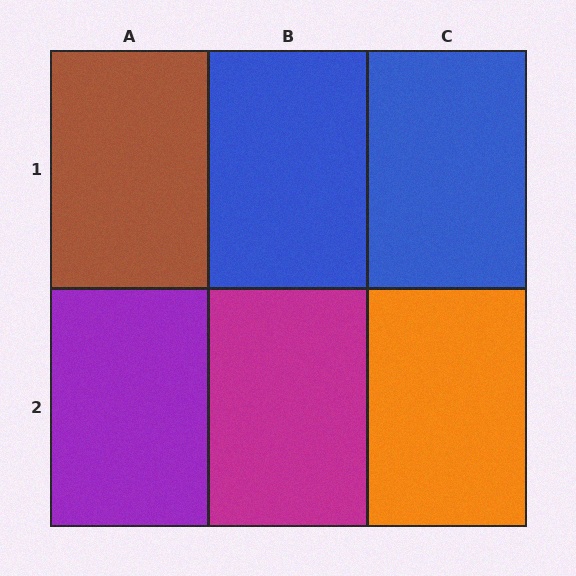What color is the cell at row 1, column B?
Blue.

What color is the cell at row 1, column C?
Blue.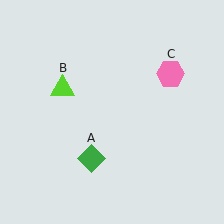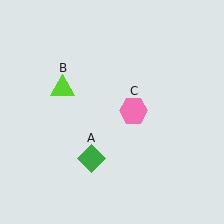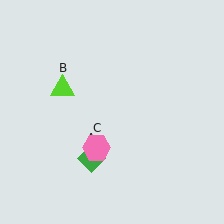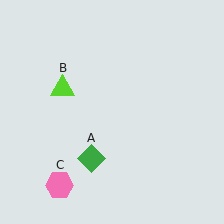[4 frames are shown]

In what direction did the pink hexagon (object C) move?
The pink hexagon (object C) moved down and to the left.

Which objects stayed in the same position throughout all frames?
Green diamond (object A) and lime triangle (object B) remained stationary.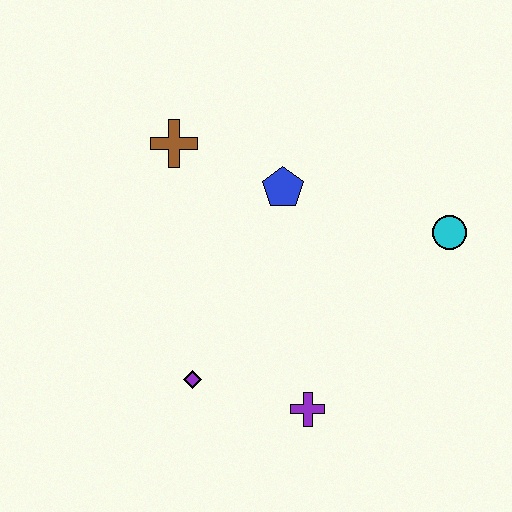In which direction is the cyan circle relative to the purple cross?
The cyan circle is above the purple cross.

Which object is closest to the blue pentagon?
The brown cross is closest to the blue pentagon.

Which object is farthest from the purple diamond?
The cyan circle is farthest from the purple diamond.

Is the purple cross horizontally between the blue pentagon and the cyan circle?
Yes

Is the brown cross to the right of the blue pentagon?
No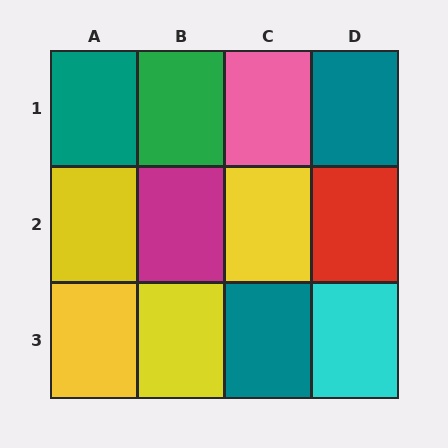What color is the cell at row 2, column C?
Yellow.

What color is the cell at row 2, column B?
Magenta.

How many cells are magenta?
1 cell is magenta.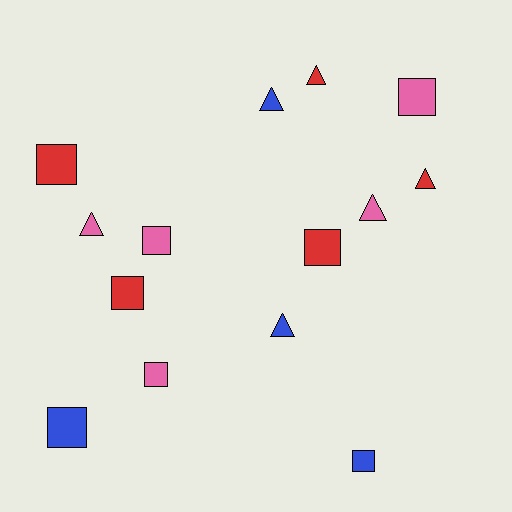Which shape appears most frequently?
Square, with 8 objects.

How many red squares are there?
There are 3 red squares.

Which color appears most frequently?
Pink, with 5 objects.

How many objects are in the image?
There are 14 objects.